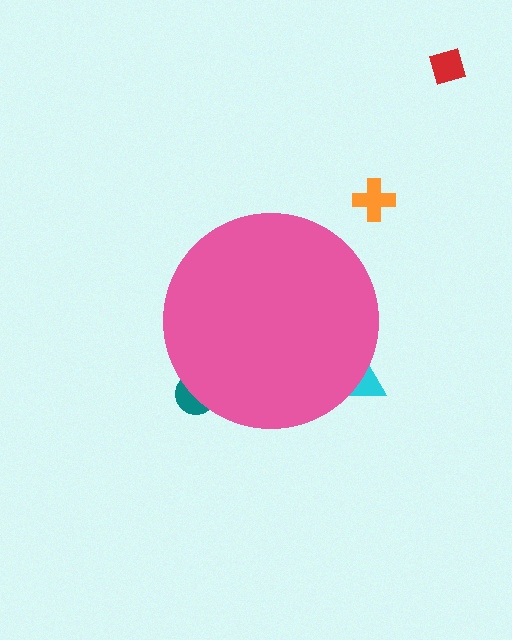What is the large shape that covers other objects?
A pink circle.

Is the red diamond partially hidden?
No, the red diamond is fully visible.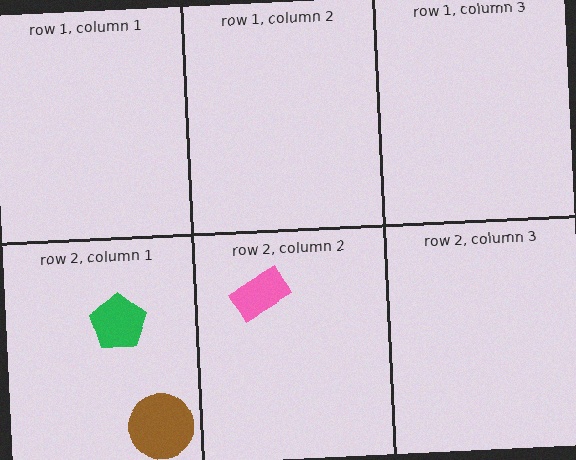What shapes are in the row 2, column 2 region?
The pink rectangle.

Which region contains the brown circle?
The row 2, column 1 region.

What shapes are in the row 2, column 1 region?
The brown circle, the green pentagon.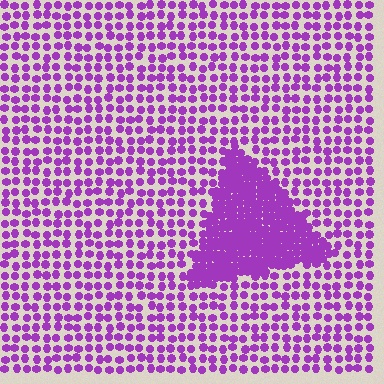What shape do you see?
I see a triangle.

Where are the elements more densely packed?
The elements are more densely packed inside the triangle boundary.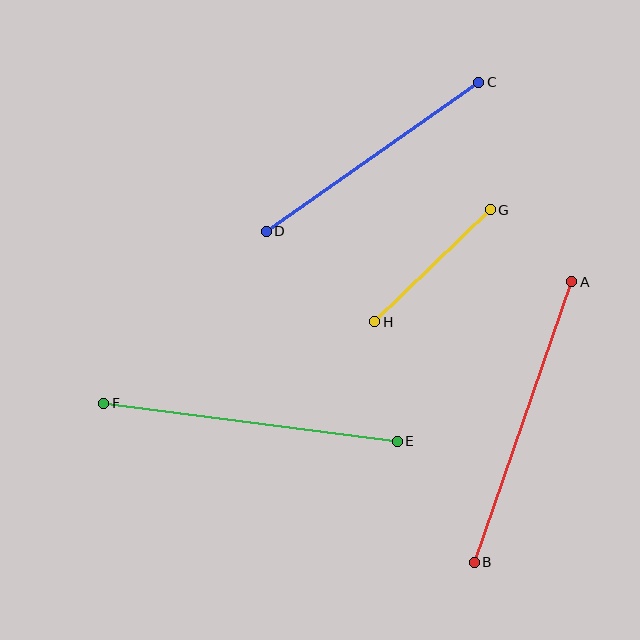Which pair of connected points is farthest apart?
Points A and B are farthest apart.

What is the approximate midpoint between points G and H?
The midpoint is at approximately (432, 266) pixels.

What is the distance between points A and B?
The distance is approximately 297 pixels.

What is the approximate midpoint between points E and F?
The midpoint is at approximately (250, 422) pixels.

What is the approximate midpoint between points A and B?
The midpoint is at approximately (523, 422) pixels.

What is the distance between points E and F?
The distance is approximately 296 pixels.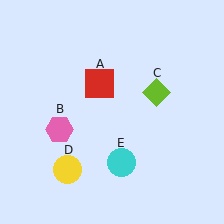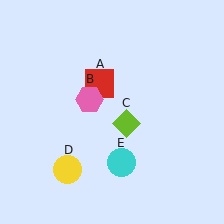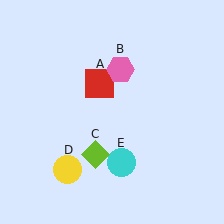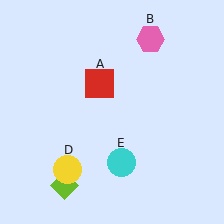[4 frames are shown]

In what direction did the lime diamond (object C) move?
The lime diamond (object C) moved down and to the left.